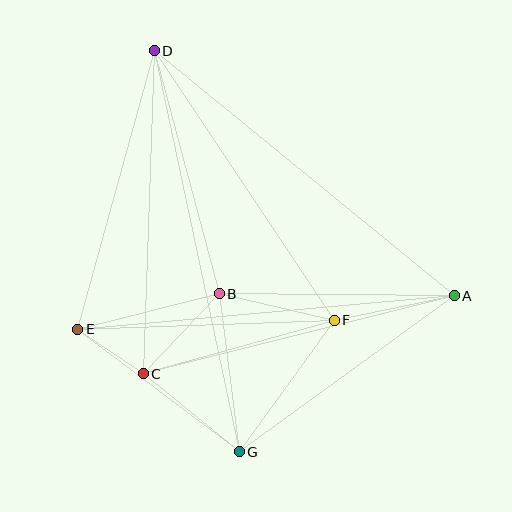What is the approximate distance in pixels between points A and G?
The distance between A and G is approximately 266 pixels.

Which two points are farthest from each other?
Points D and G are farthest from each other.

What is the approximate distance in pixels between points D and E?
The distance between D and E is approximately 289 pixels.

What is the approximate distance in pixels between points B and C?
The distance between B and C is approximately 110 pixels.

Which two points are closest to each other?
Points C and E are closest to each other.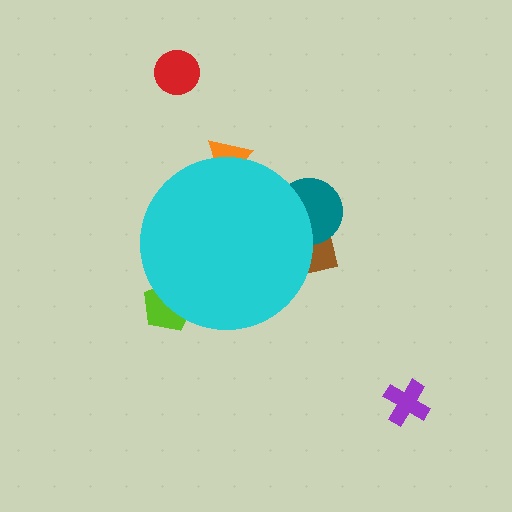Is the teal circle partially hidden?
Yes, the teal circle is partially hidden behind the cyan circle.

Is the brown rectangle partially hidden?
Yes, the brown rectangle is partially hidden behind the cyan circle.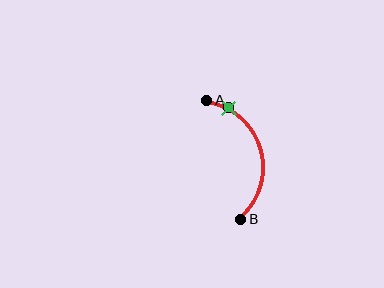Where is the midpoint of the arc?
The arc midpoint is the point on the curve farthest from the straight line joining A and B. It sits to the right of that line.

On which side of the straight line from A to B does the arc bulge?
The arc bulges to the right of the straight line connecting A and B.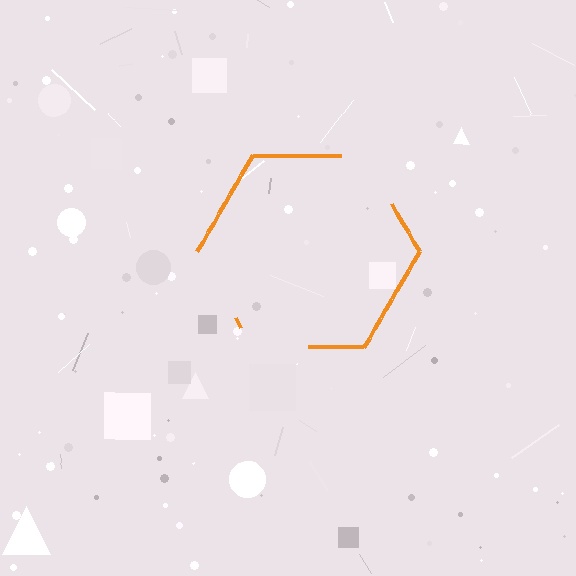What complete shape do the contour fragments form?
The contour fragments form a hexagon.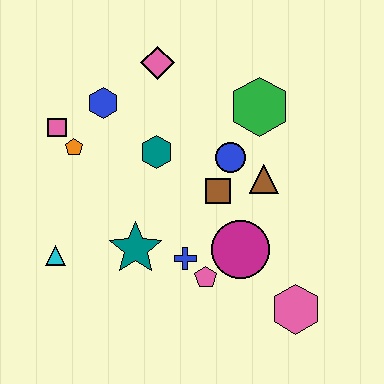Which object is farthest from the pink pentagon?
The pink diamond is farthest from the pink pentagon.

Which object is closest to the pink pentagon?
The blue cross is closest to the pink pentagon.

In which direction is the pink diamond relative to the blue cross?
The pink diamond is above the blue cross.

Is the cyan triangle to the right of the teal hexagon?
No